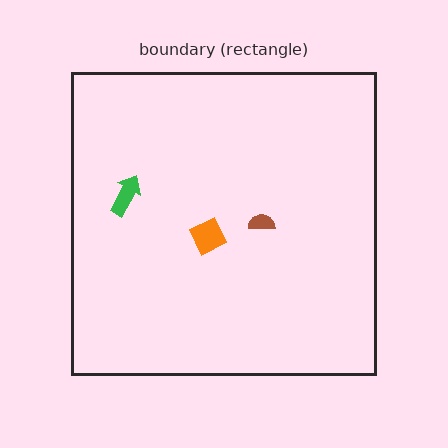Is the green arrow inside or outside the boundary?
Inside.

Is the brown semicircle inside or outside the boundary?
Inside.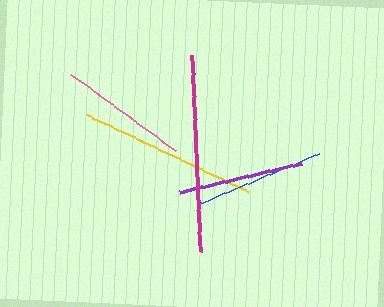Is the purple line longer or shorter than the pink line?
The pink line is longer than the purple line.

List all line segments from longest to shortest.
From longest to shortest: magenta, yellow, blue, pink, purple.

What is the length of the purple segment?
The purple segment is approximately 126 pixels long.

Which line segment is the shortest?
The purple line is the shortest at approximately 126 pixels.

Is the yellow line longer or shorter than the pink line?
The yellow line is longer than the pink line.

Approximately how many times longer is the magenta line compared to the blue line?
The magenta line is approximately 1.5 times the length of the blue line.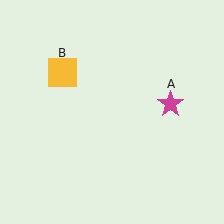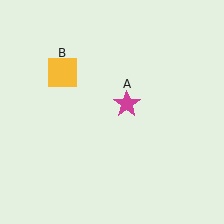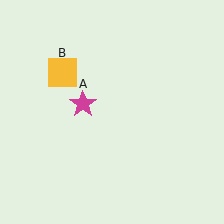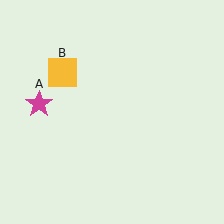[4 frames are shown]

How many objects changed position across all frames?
1 object changed position: magenta star (object A).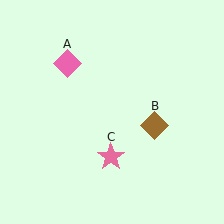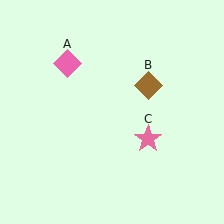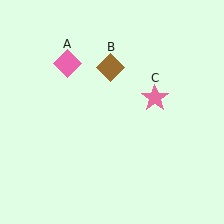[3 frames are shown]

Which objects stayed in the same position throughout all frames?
Pink diamond (object A) remained stationary.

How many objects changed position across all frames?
2 objects changed position: brown diamond (object B), pink star (object C).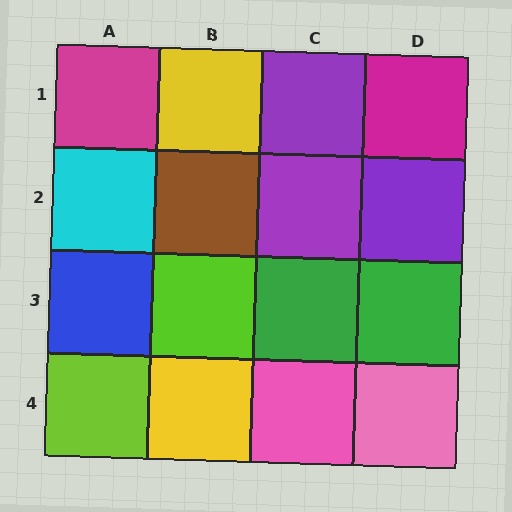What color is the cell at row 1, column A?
Magenta.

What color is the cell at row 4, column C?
Pink.